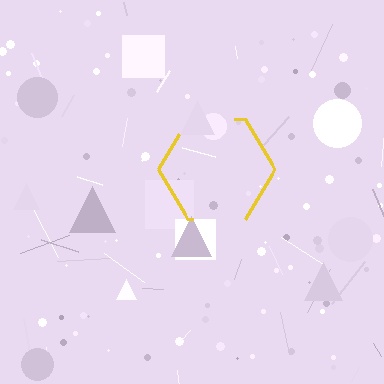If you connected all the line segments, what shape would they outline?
They would outline a hexagon.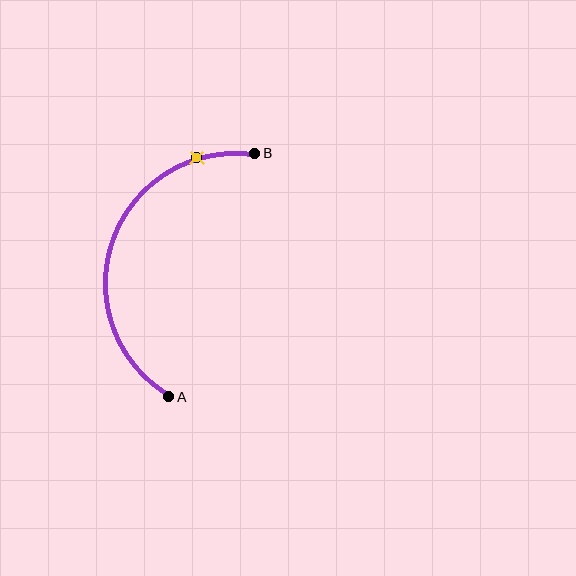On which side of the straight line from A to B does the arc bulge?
The arc bulges to the left of the straight line connecting A and B.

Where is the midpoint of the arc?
The arc midpoint is the point on the curve farthest from the straight line joining A and B. It sits to the left of that line.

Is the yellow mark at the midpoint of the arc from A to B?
No. The yellow mark lies on the arc but is closer to endpoint B. The arc midpoint would be at the point on the curve equidistant along the arc from both A and B.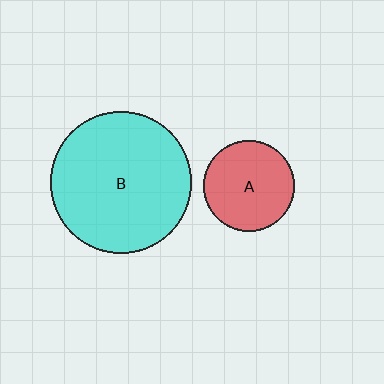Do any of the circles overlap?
No, none of the circles overlap.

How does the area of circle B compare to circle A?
Approximately 2.4 times.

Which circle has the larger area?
Circle B (cyan).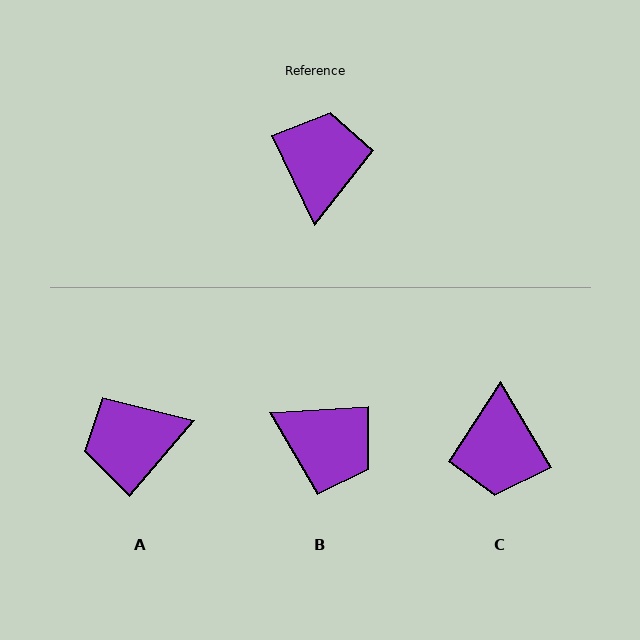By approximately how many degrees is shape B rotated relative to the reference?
Approximately 112 degrees clockwise.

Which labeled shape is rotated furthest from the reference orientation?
C, about 175 degrees away.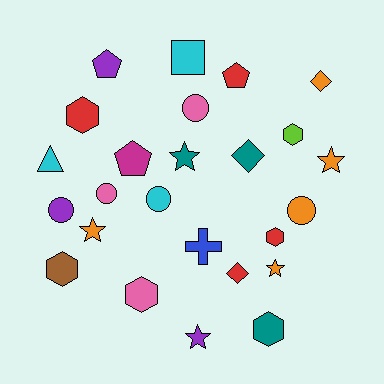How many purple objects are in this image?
There are 3 purple objects.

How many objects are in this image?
There are 25 objects.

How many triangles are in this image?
There is 1 triangle.